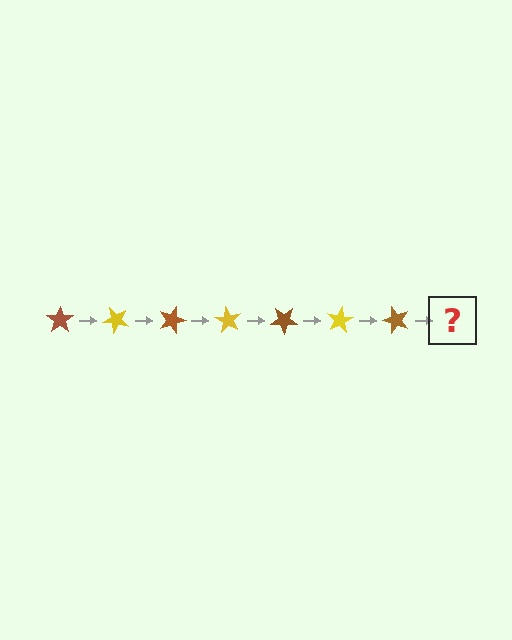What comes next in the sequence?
The next element should be a yellow star, rotated 315 degrees from the start.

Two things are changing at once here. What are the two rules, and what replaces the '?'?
The two rules are that it rotates 45 degrees each step and the color cycles through brown and yellow. The '?' should be a yellow star, rotated 315 degrees from the start.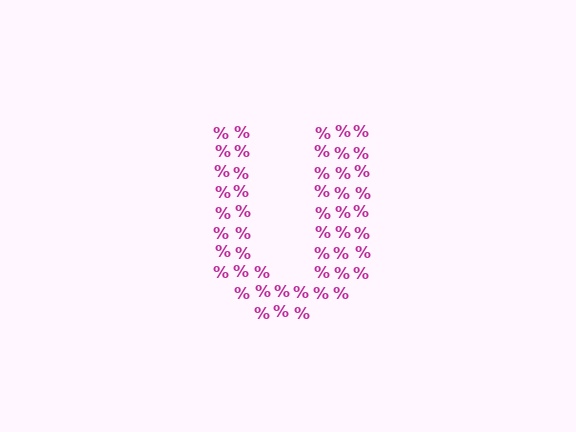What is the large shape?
The large shape is the letter U.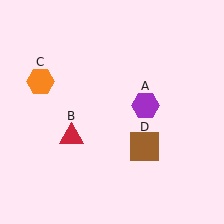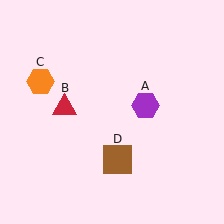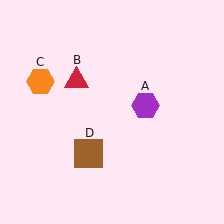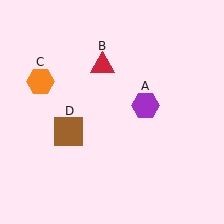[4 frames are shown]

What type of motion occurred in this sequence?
The red triangle (object B), brown square (object D) rotated clockwise around the center of the scene.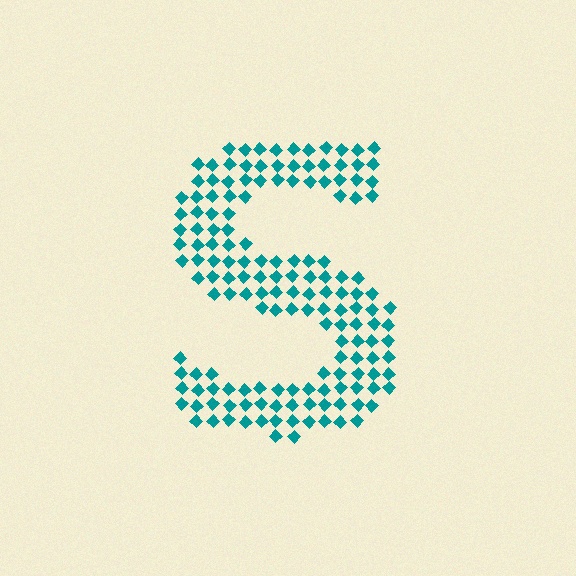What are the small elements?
The small elements are diamonds.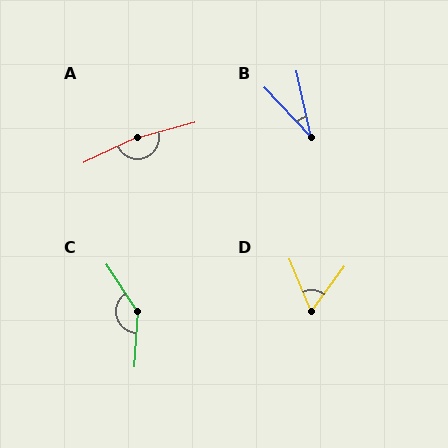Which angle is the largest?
A, at approximately 170 degrees.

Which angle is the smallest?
B, at approximately 31 degrees.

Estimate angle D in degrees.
Approximately 59 degrees.